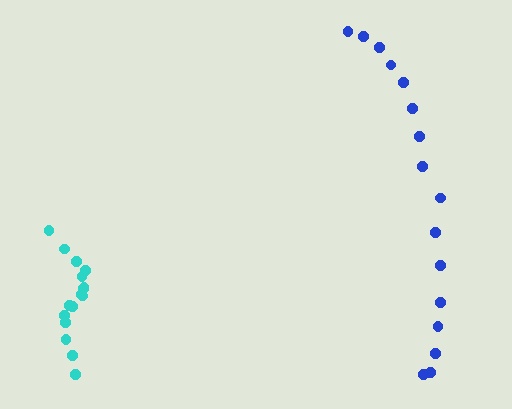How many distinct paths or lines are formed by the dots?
There are 2 distinct paths.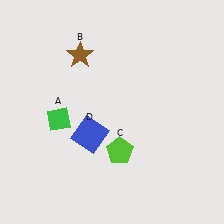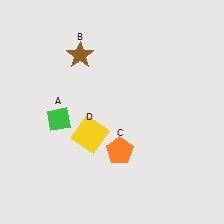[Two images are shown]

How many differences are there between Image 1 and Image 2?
There are 2 differences between the two images.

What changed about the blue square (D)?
In Image 1, D is blue. In Image 2, it changed to yellow.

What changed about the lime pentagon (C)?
In Image 1, C is lime. In Image 2, it changed to orange.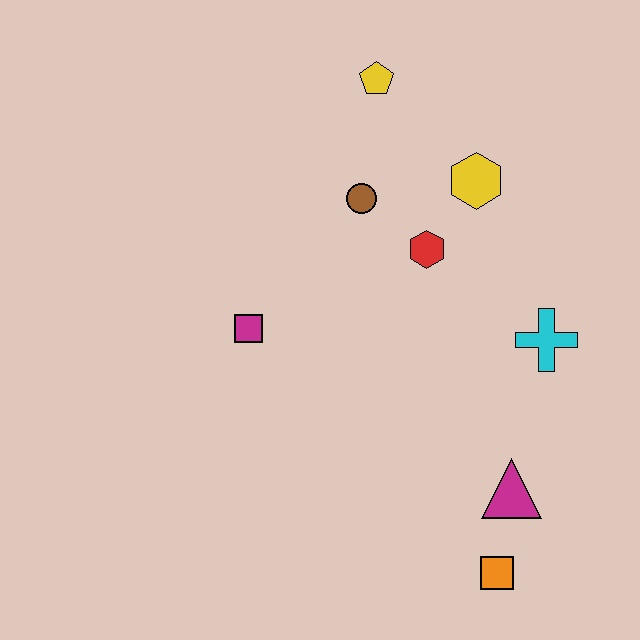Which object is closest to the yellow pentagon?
The brown circle is closest to the yellow pentagon.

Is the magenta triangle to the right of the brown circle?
Yes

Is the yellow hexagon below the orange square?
No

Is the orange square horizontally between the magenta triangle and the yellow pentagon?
Yes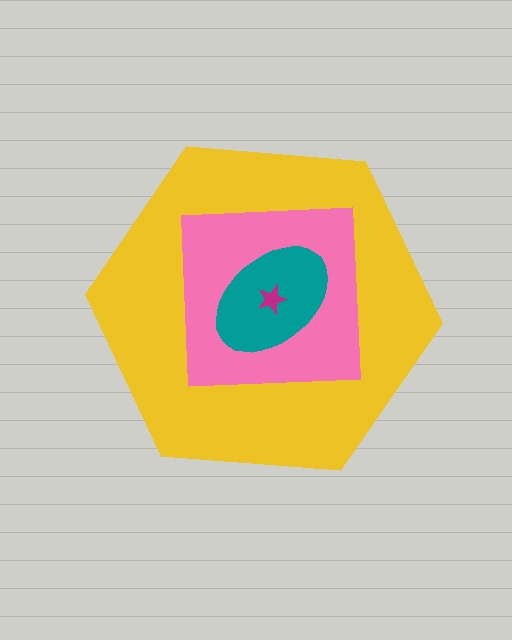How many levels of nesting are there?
4.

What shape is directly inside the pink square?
The teal ellipse.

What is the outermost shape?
The yellow hexagon.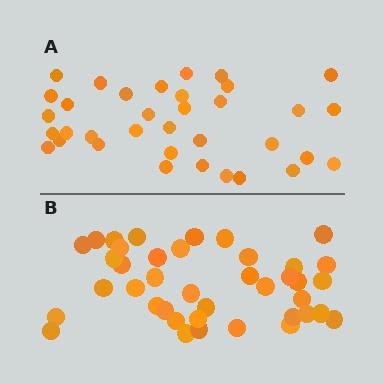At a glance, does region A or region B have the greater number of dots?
Region B (the bottom region) has more dots.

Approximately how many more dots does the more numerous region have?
Region B has about 5 more dots than region A.